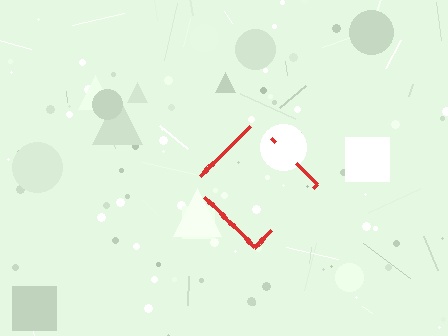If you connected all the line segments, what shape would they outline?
They would outline a diamond.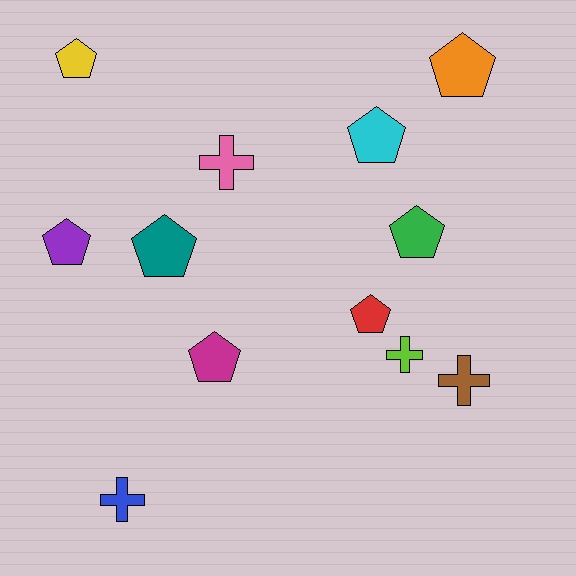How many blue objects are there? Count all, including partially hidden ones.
There is 1 blue object.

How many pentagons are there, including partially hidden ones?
There are 8 pentagons.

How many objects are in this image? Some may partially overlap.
There are 12 objects.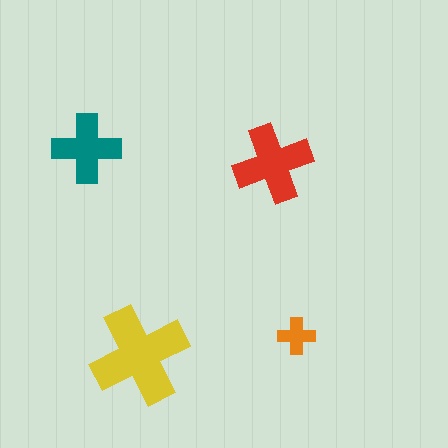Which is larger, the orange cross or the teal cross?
The teal one.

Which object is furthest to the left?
The teal cross is leftmost.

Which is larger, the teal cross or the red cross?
The red one.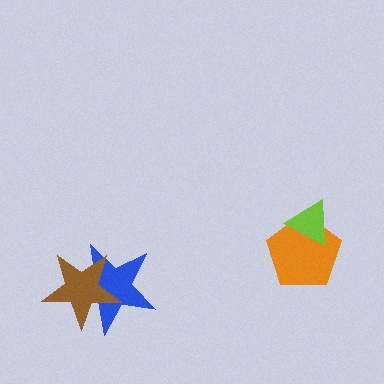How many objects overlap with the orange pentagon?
1 object overlaps with the orange pentagon.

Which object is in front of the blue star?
The brown star is in front of the blue star.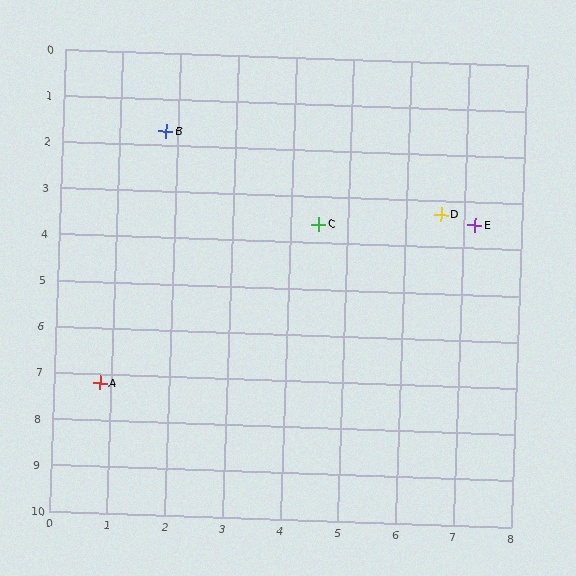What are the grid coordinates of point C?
Point C is at approximately (4.5, 3.6).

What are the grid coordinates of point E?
Point E is at approximately (7.2, 3.5).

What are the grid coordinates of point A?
Point A is at approximately (0.8, 7.2).